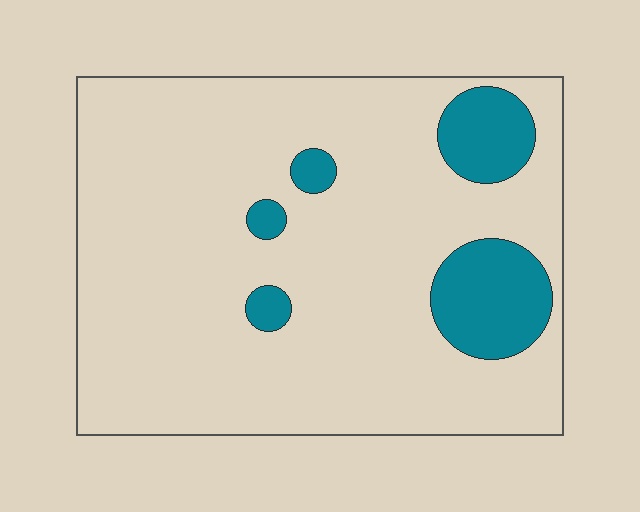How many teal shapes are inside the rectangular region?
5.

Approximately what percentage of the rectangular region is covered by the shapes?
Approximately 15%.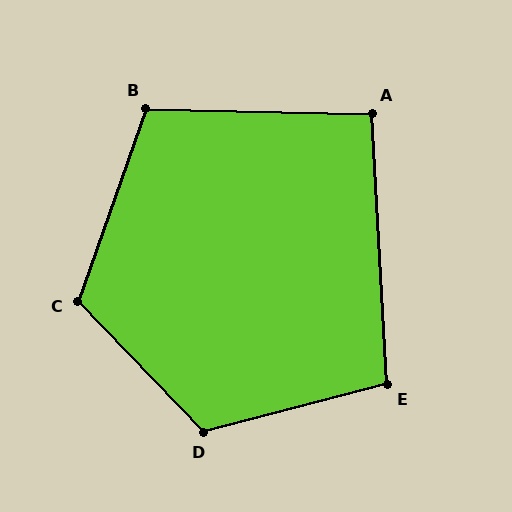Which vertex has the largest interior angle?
D, at approximately 119 degrees.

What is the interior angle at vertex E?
Approximately 101 degrees (obtuse).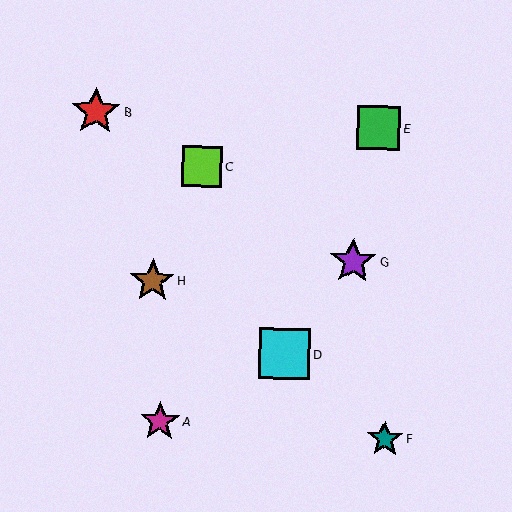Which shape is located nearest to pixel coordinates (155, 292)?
The brown star (labeled H) at (152, 280) is nearest to that location.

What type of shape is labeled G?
Shape G is a purple star.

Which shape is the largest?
The cyan square (labeled D) is the largest.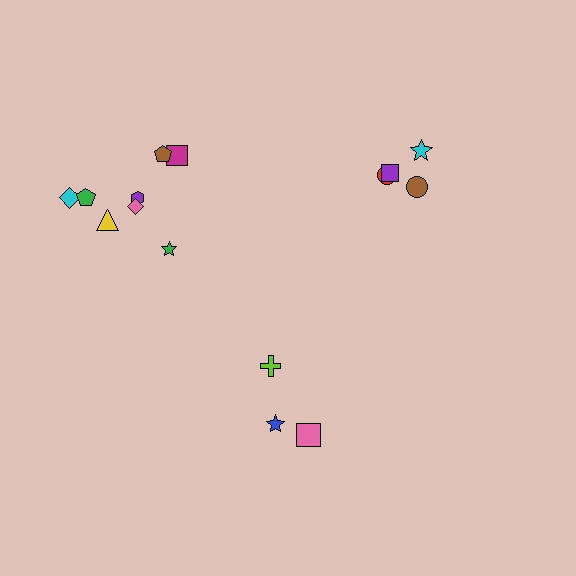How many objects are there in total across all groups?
There are 15 objects.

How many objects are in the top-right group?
There are 4 objects.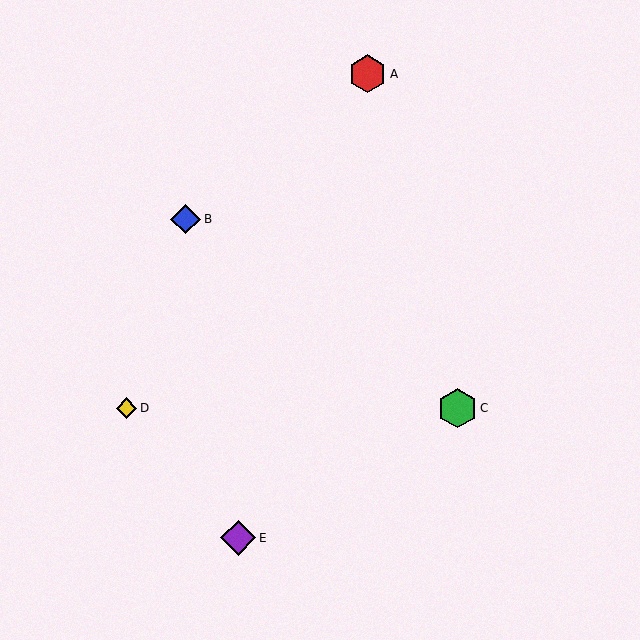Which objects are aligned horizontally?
Objects C, D are aligned horizontally.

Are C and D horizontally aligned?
Yes, both are at y≈408.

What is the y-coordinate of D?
Object D is at y≈408.